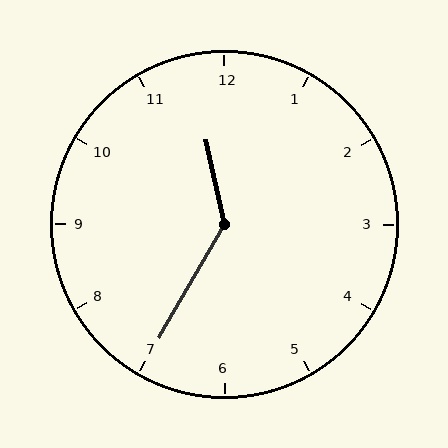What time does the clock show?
11:35.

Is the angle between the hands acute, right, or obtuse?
It is obtuse.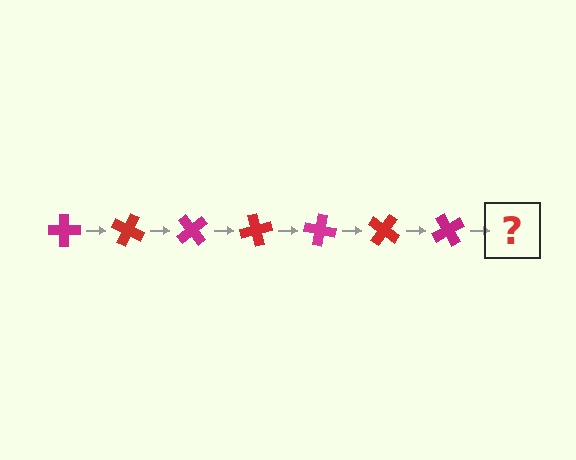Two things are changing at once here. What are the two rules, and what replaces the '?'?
The two rules are that it rotates 25 degrees each step and the color cycles through magenta and red. The '?' should be a red cross, rotated 175 degrees from the start.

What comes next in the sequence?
The next element should be a red cross, rotated 175 degrees from the start.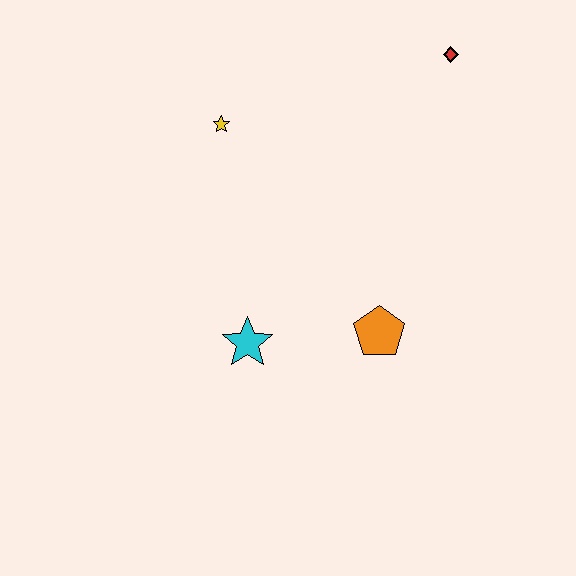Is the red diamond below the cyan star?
No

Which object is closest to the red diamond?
The yellow star is closest to the red diamond.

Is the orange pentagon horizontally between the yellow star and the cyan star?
No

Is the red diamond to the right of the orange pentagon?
Yes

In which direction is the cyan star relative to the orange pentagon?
The cyan star is to the left of the orange pentagon.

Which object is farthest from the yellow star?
The orange pentagon is farthest from the yellow star.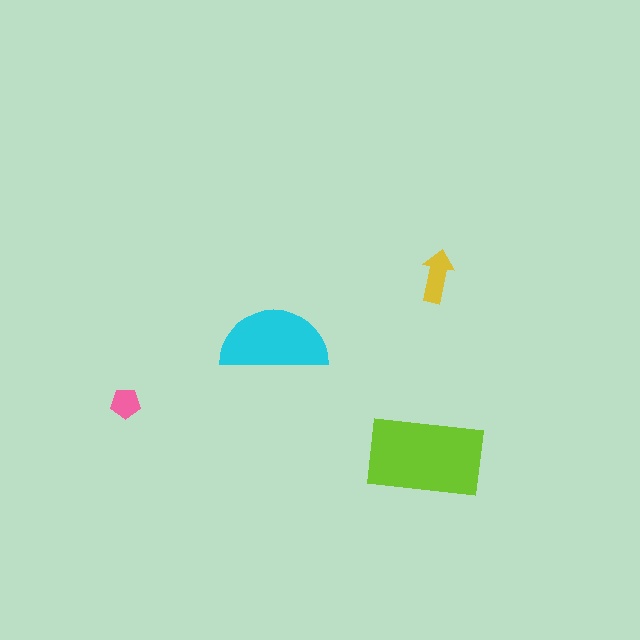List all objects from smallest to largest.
The pink pentagon, the yellow arrow, the cyan semicircle, the lime rectangle.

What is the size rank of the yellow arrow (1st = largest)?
3rd.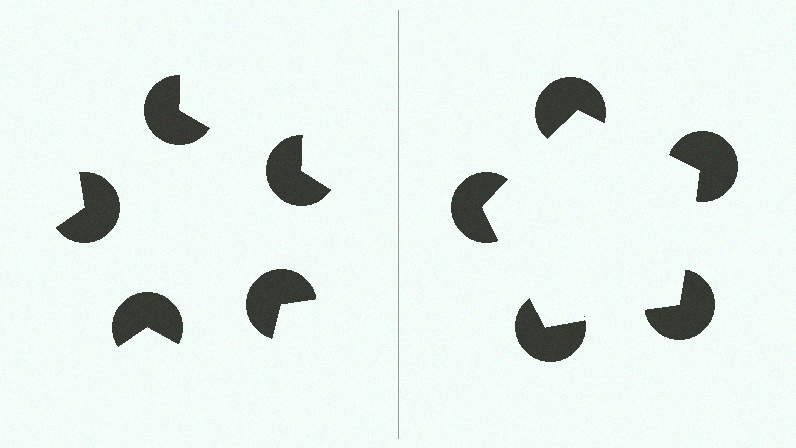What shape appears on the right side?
An illusory pentagon.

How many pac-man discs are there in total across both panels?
10 — 5 on each side.